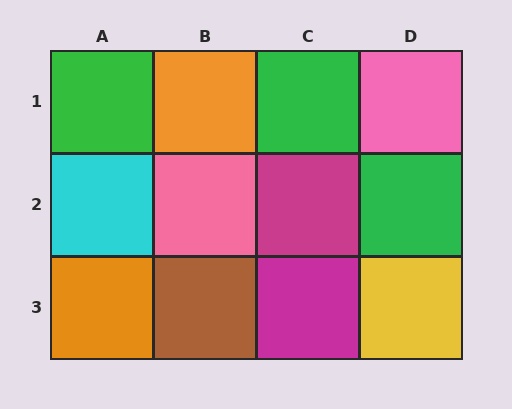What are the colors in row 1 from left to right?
Green, orange, green, pink.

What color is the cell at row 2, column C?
Magenta.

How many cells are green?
3 cells are green.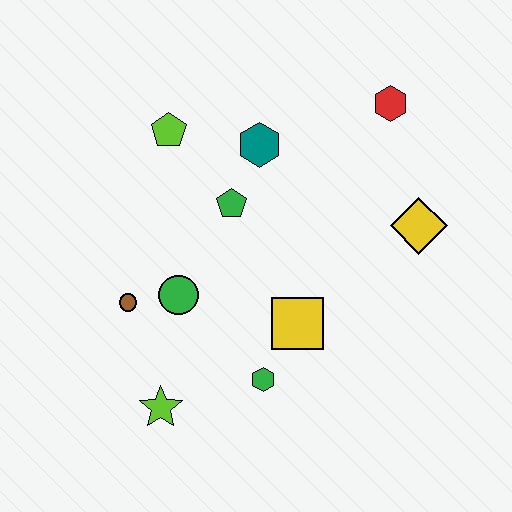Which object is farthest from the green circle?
The red hexagon is farthest from the green circle.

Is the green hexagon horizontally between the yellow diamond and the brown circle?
Yes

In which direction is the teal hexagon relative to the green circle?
The teal hexagon is above the green circle.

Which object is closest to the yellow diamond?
The red hexagon is closest to the yellow diamond.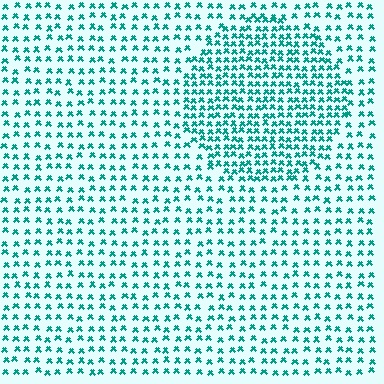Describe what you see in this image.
The image contains small teal elements arranged at two different densities. A circle-shaped region is visible where the elements are more densely packed than the surrounding area.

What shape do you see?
I see a circle.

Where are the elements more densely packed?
The elements are more densely packed inside the circle boundary.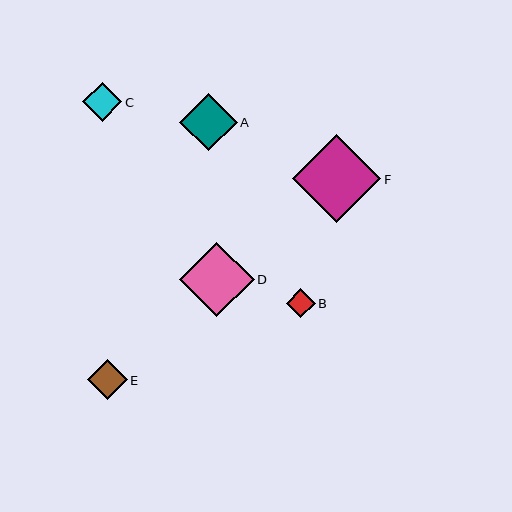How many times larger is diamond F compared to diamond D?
Diamond F is approximately 1.2 times the size of diamond D.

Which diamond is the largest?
Diamond F is the largest with a size of approximately 88 pixels.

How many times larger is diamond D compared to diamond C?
Diamond D is approximately 1.9 times the size of diamond C.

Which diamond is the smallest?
Diamond B is the smallest with a size of approximately 28 pixels.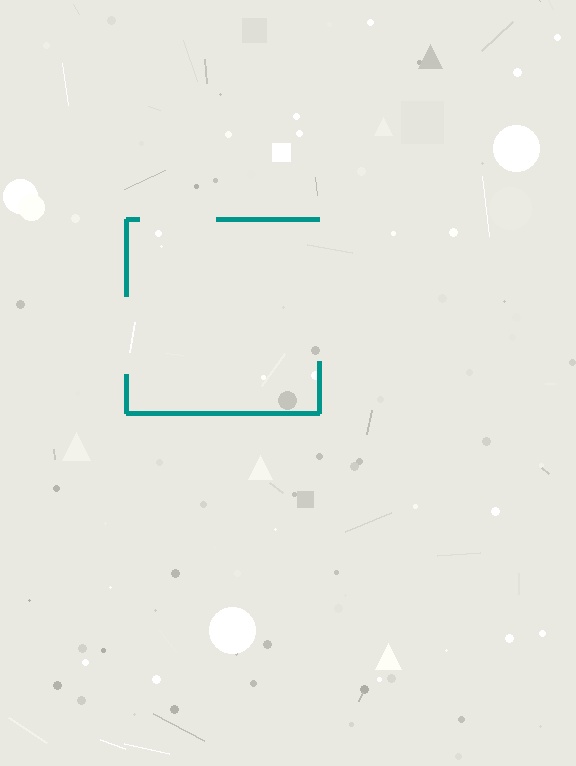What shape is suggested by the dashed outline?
The dashed outline suggests a square.